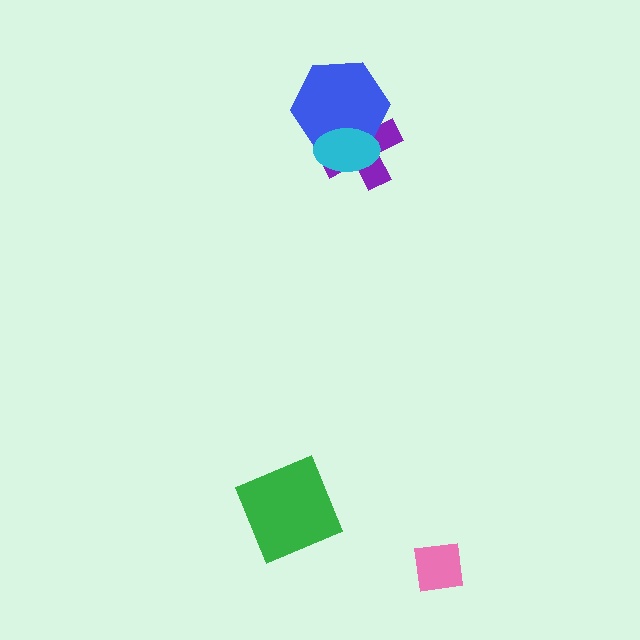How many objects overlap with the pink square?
0 objects overlap with the pink square.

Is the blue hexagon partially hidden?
Yes, it is partially covered by another shape.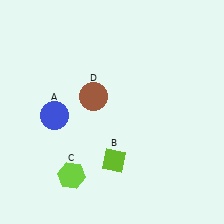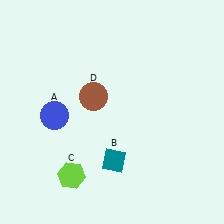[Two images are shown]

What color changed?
The diamond (B) changed from lime in Image 1 to teal in Image 2.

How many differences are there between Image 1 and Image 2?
There is 1 difference between the two images.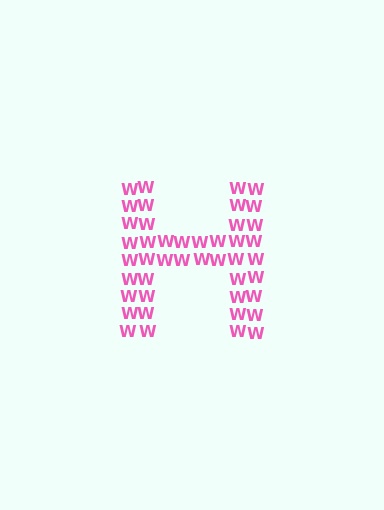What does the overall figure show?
The overall figure shows the letter H.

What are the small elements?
The small elements are letter W's.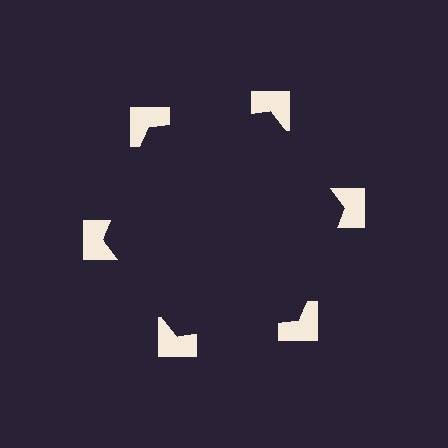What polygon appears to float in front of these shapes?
An illusory hexagon — its edges are inferred from the aligned wedge cuts in the notched squares, not physically drawn.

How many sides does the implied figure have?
6 sides.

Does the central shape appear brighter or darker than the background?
It typically appears slightly darker than the background, even though no actual brightness change is drawn.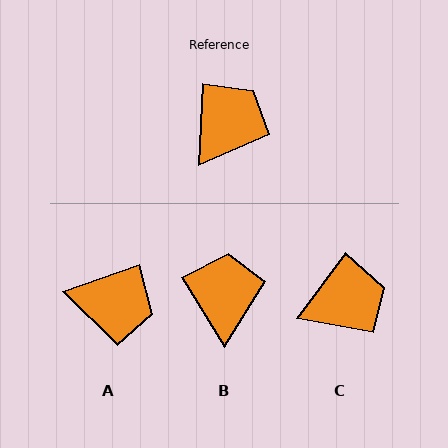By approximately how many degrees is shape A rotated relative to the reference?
Approximately 68 degrees clockwise.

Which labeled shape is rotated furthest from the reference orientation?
A, about 68 degrees away.